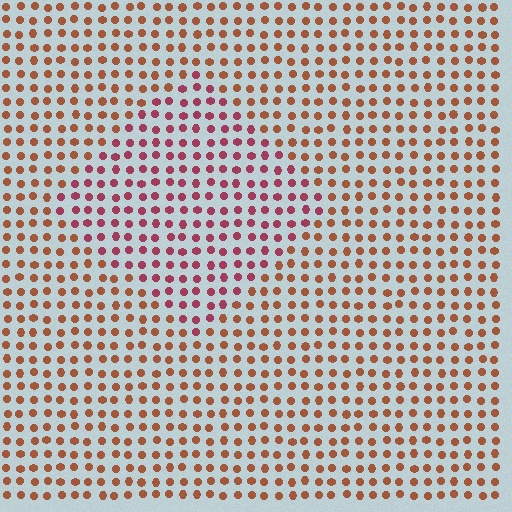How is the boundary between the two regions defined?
The boundary is defined purely by a slight shift in hue (about 36 degrees). Spacing, size, and orientation are identical on both sides.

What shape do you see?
I see a diamond.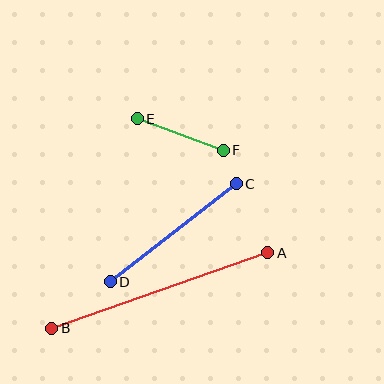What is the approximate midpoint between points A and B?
The midpoint is at approximately (160, 291) pixels.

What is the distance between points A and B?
The distance is approximately 229 pixels.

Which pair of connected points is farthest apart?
Points A and B are farthest apart.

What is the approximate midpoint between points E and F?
The midpoint is at approximately (180, 135) pixels.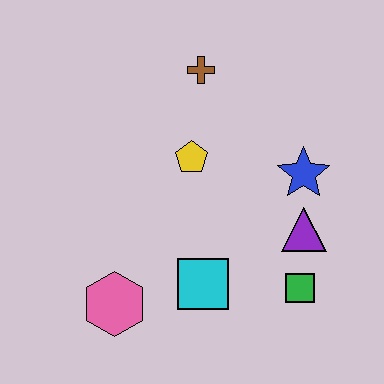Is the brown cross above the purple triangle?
Yes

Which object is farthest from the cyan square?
The brown cross is farthest from the cyan square.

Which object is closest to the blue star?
The purple triangle is closest to the blue star.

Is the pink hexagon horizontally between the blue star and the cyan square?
No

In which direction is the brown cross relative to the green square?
The brown cross is above the green square.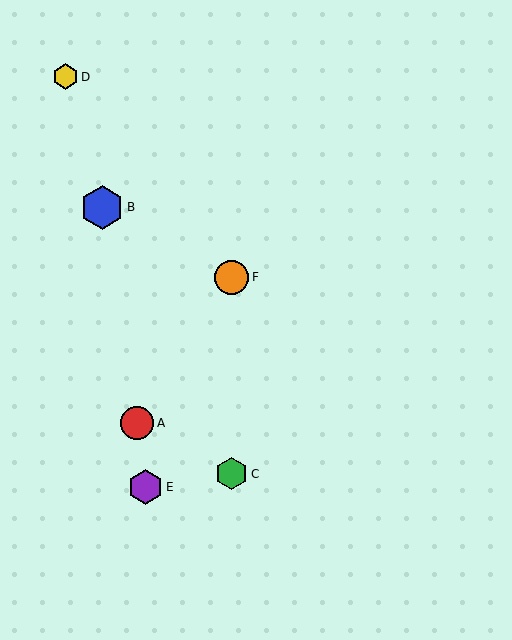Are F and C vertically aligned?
Yes, both are at x≈232.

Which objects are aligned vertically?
Objects C, F are aligned vertically.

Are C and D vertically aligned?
No, C is at x≈232 and D is at x≈65.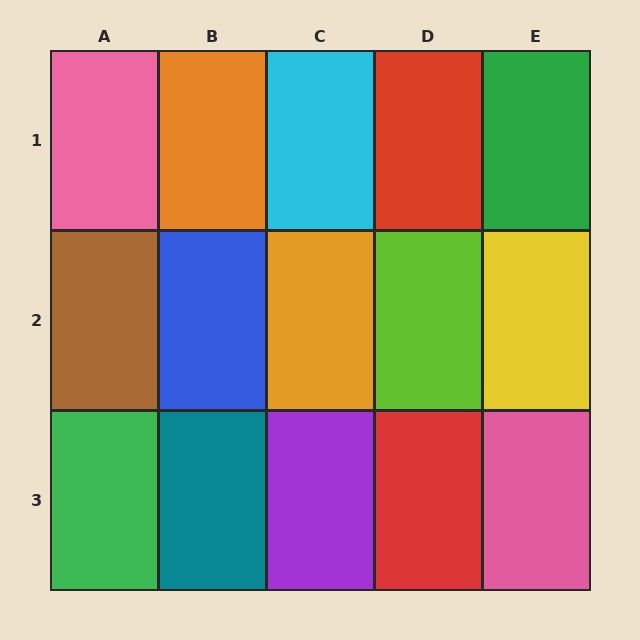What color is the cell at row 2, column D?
Lime.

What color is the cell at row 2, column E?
Yellow.